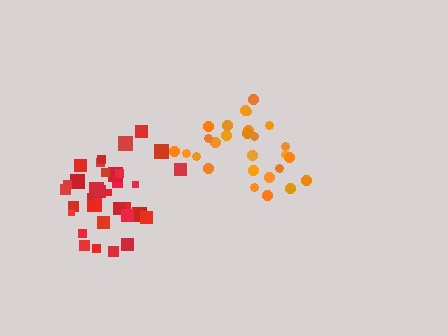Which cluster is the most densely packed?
Red.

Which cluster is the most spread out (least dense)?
Orange.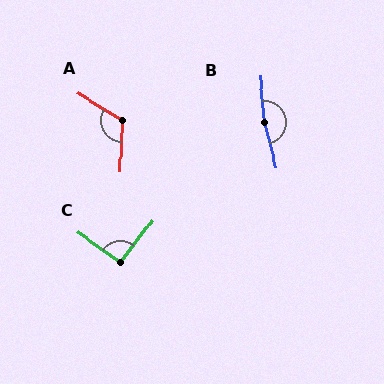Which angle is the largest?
B, at approximately 170 degrees.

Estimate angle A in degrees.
Approximately 119 degrees.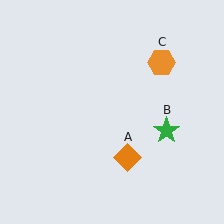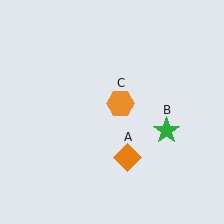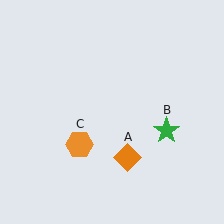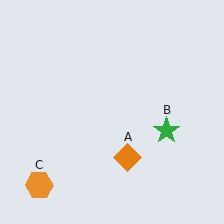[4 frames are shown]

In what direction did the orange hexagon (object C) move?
The orange hexagon (object C) moved down and to the left.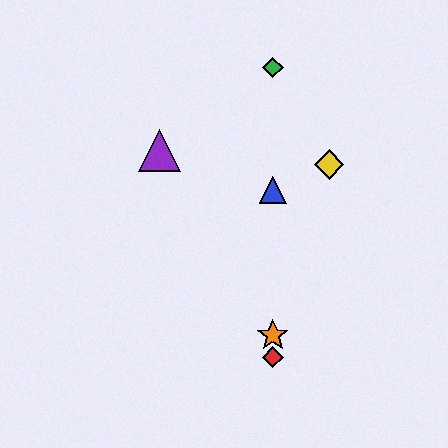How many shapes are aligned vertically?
4 shapes (the red diamond, the blue triangle, the green diamond, the orange star) are aligned vertically.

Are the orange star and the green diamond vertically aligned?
Yes, both are at x≈273.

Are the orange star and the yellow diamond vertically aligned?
No, the orange star is at x≈273 and the yellow diamond is at x≈329.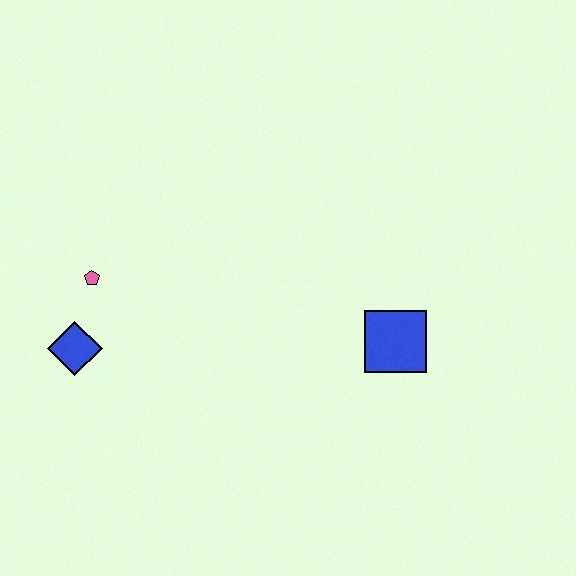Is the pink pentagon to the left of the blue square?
Yes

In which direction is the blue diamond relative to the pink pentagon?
The blue diamond is below the pink pentagon.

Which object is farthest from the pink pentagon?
The blue square is farthest from the pink pentagon.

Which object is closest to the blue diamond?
The pink pentagon is closest to the blue diamond.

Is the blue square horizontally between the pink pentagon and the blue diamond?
No